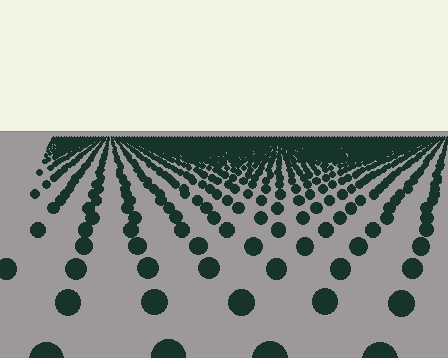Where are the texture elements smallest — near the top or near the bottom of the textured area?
Near the top.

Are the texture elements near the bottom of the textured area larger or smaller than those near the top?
Larger. Near the bottom, elements are closer to the viewer and appear at a bigger on-screen size.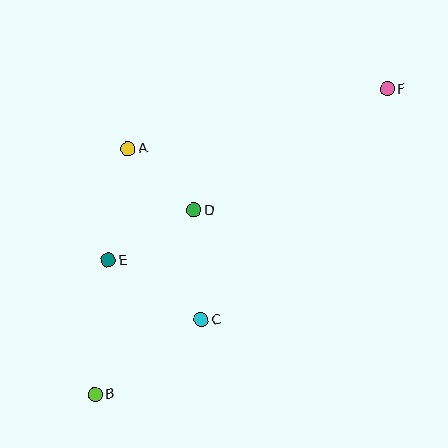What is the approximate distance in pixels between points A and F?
The distance between A and F is approximately 265 pixels.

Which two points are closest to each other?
Points A and D are closest to each other.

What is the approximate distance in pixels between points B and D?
The distance between B and D is approximately 209 pixels.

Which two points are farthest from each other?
Points B and F are farthest from each other.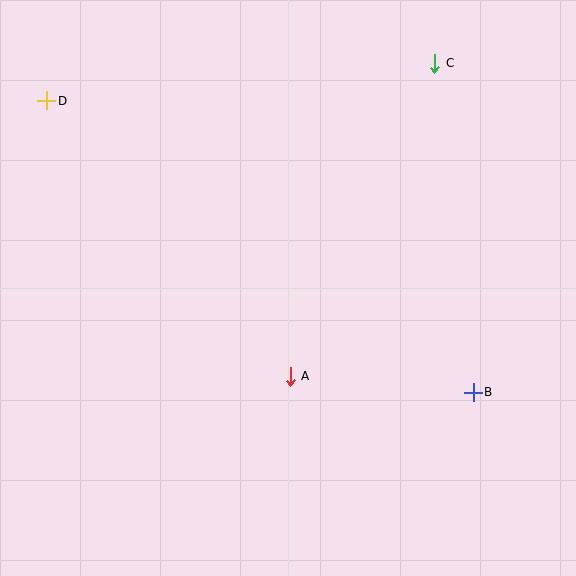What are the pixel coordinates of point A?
Point A is at (290, 376).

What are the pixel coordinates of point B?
Point B is at (473, 392).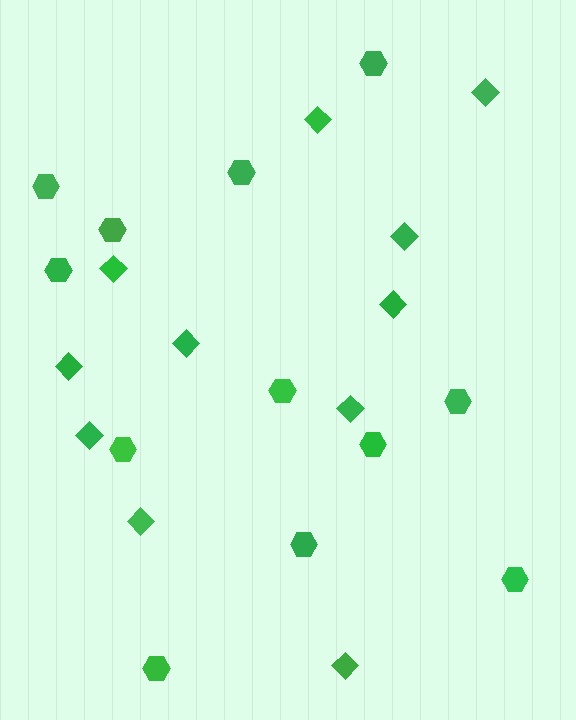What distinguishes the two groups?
There are 2 groups: one group of hexagons (12) and one group of diamonds (11).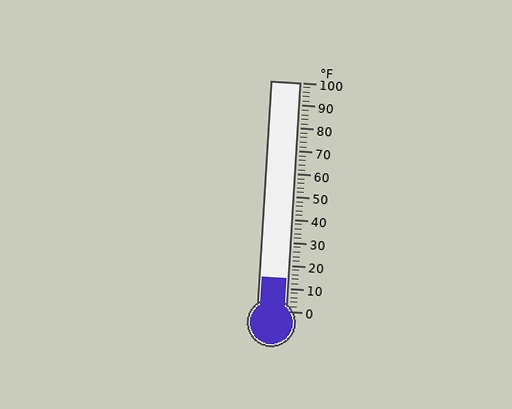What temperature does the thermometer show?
The thermometer shows approximately 14°F.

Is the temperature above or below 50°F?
The temperature is below 50°F.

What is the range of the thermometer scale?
The thermometer scale ranges from 0°F to 100°F.